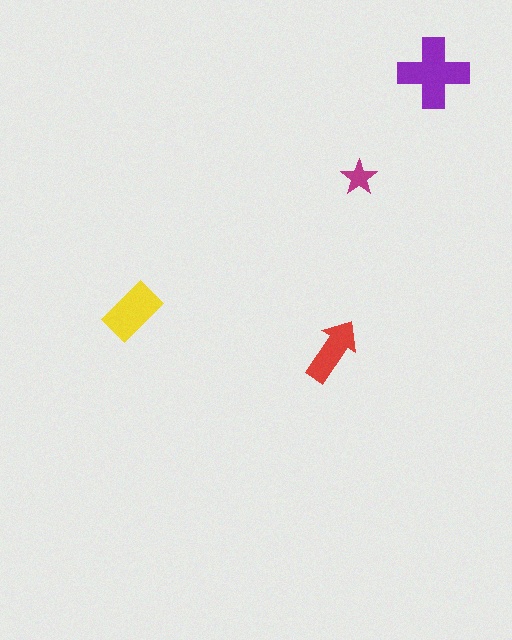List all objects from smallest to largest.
The magenta star, the red arrow, the yellow rectangle, the purple cross.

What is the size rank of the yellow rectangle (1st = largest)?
2nd.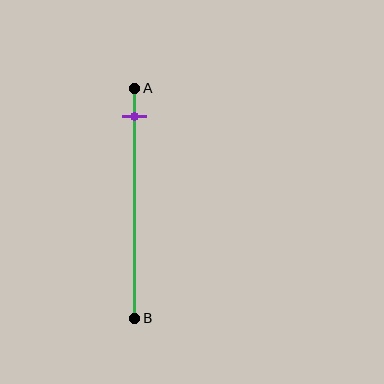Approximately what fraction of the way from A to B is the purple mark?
The purple mark is approximately 10% of the way from A to B.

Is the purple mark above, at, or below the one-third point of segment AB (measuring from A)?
The purple mark is above the one-third point of segment AB.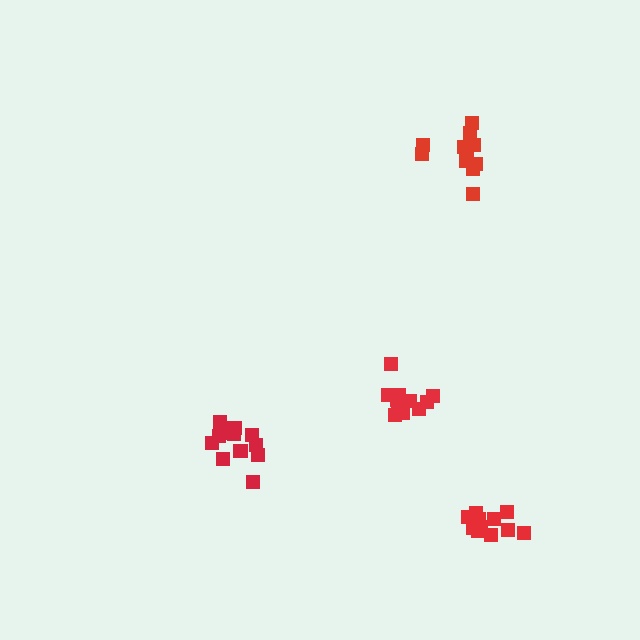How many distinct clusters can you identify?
There are 4 distinct clusters.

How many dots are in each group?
Group 1: 11 dots, Group 2: 14 dots, Group 3: 13 dots, Group 4: 13 dots (51 total).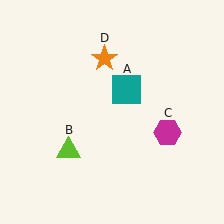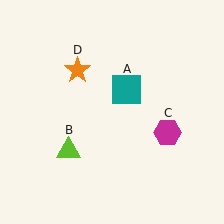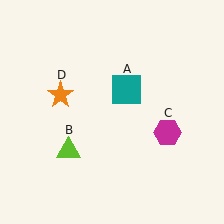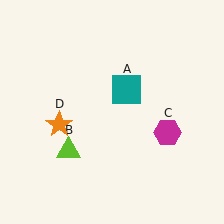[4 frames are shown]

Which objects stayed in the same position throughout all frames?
Teal square (object A) and lime triangle (object B) and magenta hexagon (object C) remained stationary.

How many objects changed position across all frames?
1 object changed position: orange star (object D).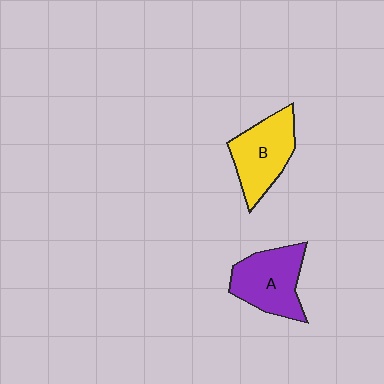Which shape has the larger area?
Shape A (purple).